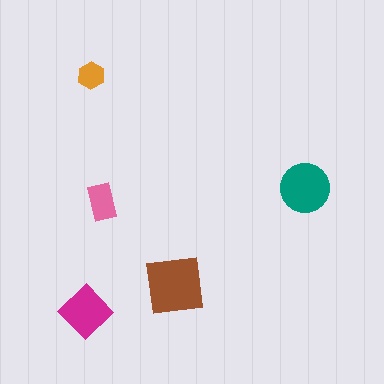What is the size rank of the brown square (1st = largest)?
1st.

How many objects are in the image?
There are 5 objects in the image.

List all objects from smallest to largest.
The orange hexagon, the pink rectangle, the magenta diamond, the teal circle, the brown square.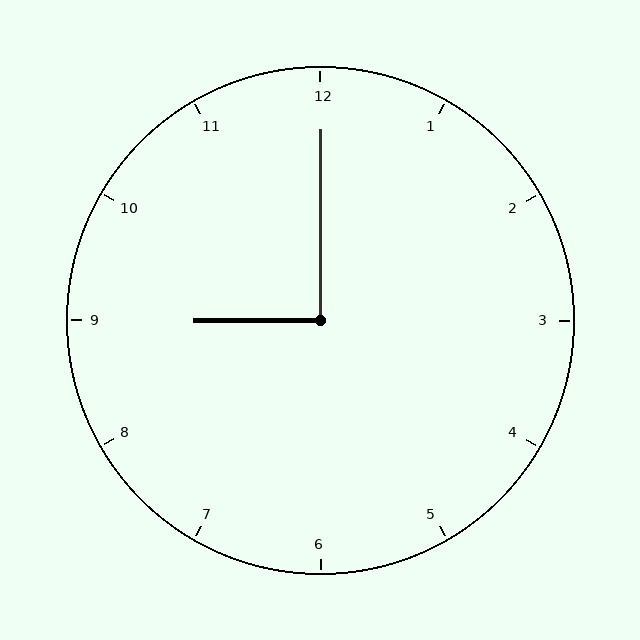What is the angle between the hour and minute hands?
Approximately 90 degrees.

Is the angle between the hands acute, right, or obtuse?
It is right.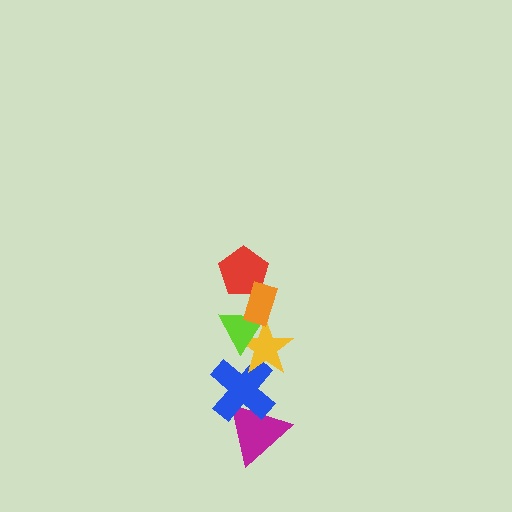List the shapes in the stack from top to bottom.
From top to bottom: the orange rectangle, the red pentagon, the lime triangle, the yellow star, the blue cross, the magenta triangle.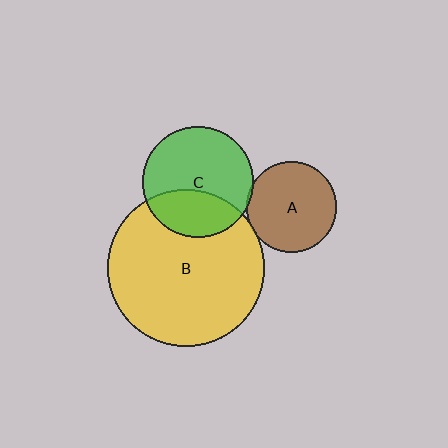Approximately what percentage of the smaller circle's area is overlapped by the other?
Approximately 5%.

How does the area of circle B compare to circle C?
Approximately 2.0 times.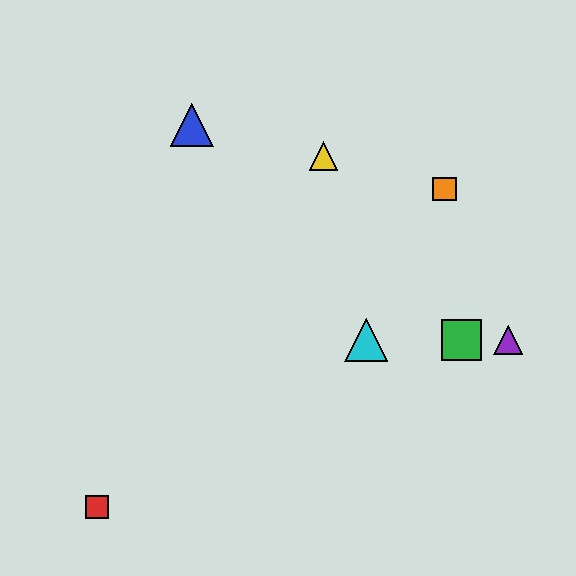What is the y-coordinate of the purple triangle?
The purple triangle is at y≈340.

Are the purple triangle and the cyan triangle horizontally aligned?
Yes, both are at y≈340.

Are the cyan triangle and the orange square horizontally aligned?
No, the cyan triangle is at y≈340 and the orange square is at y≈189.